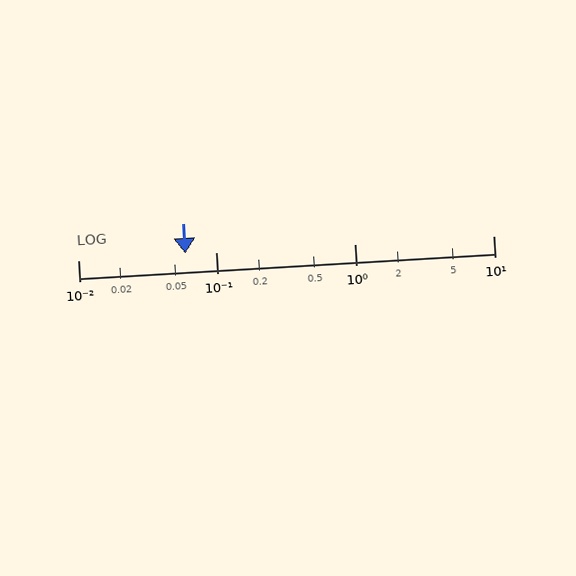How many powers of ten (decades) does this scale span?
The scale spans 3 decades, from 0.01 to 10.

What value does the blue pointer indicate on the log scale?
The pointer indicates approximately 0.06.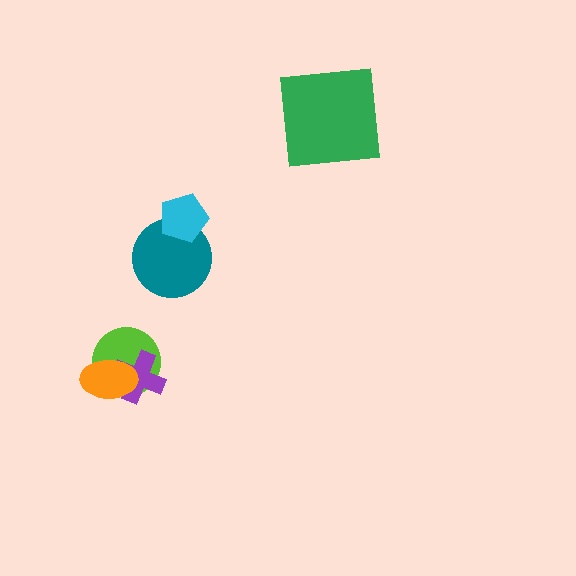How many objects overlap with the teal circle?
1 object overlaps with the teal circle.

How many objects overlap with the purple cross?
2 objects overlap with the purple cross.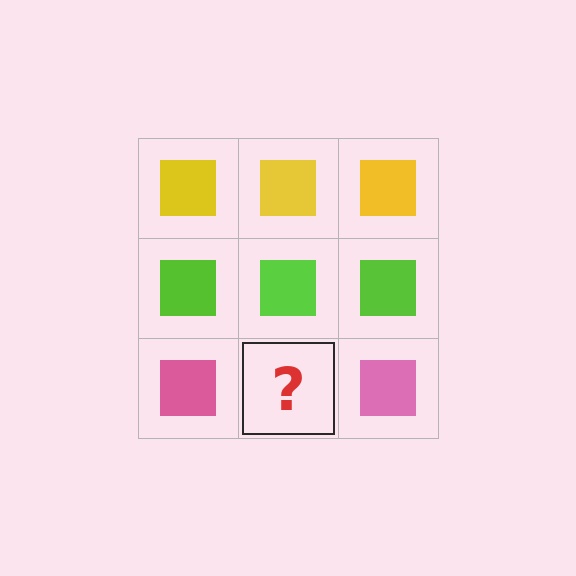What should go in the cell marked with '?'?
The missing cell should contain a pink square.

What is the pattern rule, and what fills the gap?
The rule is that each row has a consistent color. The gap should be filled with a pink square.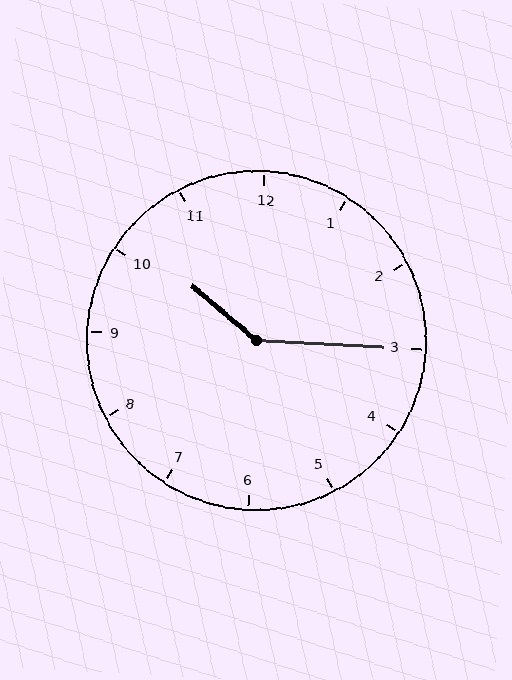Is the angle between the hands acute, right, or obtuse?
It is obtuse.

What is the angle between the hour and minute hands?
Approximately 142 degrees.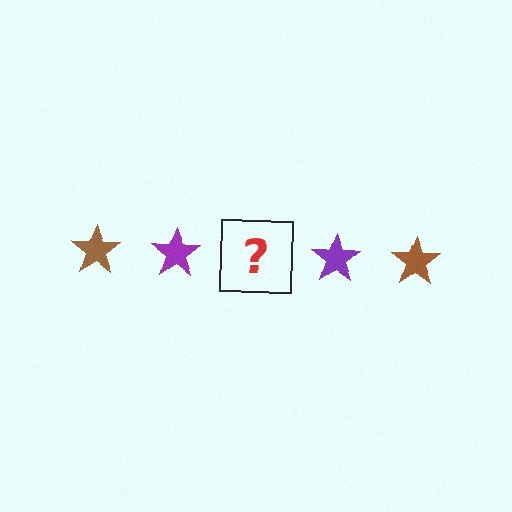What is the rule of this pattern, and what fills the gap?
The rule is that the pattern cycles through brown, purple stars. The gap should be filled with a brown star.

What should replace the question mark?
The question mark should be replaced with a brown star.